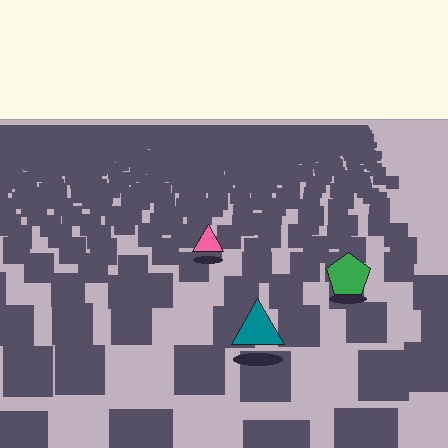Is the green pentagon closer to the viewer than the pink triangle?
Yes. The green pentagon is closer — you can tell from the texture gradient: the ground texture is coarser near it.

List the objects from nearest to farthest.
From nearest to farthest: the teal triangle, the green pentagon, the pink triangle.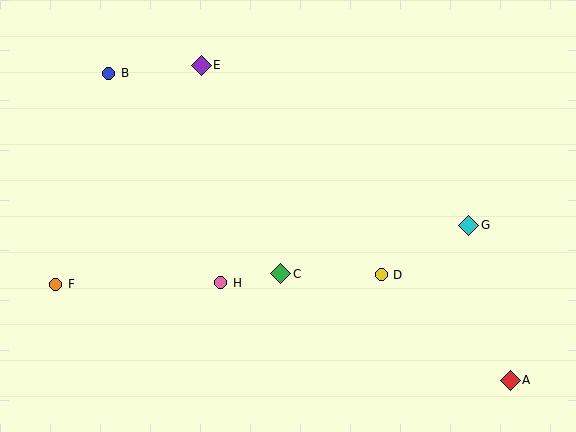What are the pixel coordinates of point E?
Point E is at (201, 65).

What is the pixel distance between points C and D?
The distance between C and D is 101 pixels.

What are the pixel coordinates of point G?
Point G is at (469, 226).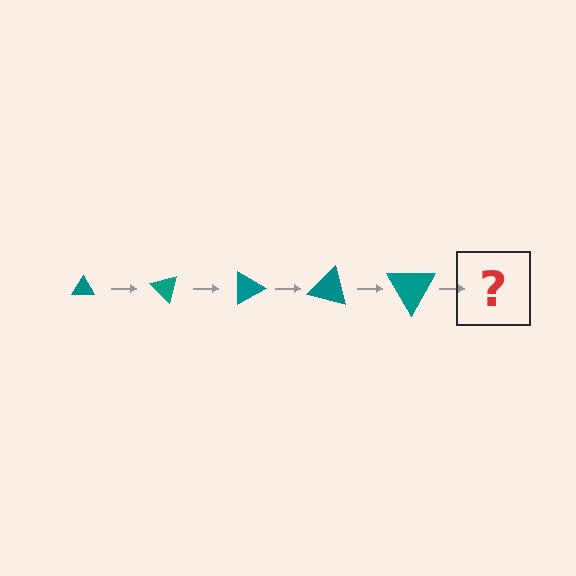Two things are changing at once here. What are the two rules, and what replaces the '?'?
The two rules are that the triangle grows larger each step and it rotates 45 degrees each step. The '?' should be a triangle, larger than the previous one and rotated 225 degrees from the start.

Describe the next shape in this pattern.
It should be a triangle, larger than the previous one and rotated 225 degrees from the start.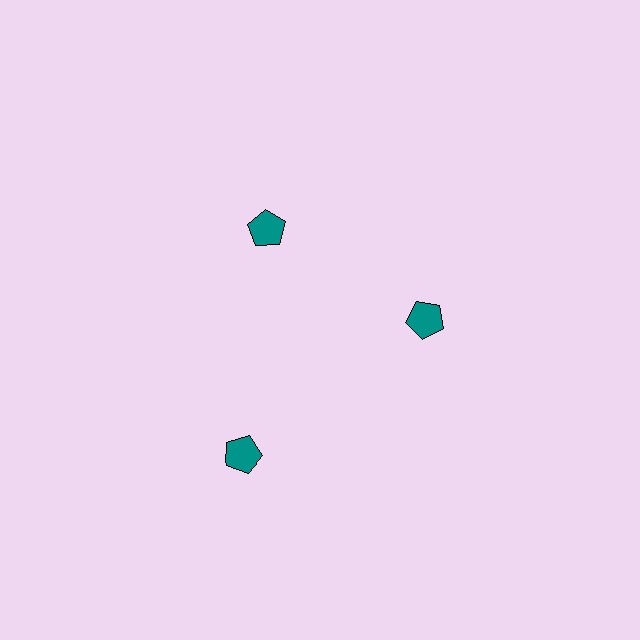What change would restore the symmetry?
The symmetry would be restored by moving it inward, back onto the ring so that all 3 pentagons sit at equal angles and equal distance from the center.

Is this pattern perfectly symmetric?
No. The 3 teal pentagons are arranged in a ring, but one element near the 7 o'clock position is pushed outward from the center, breaking the 3-fold rotational symmetry.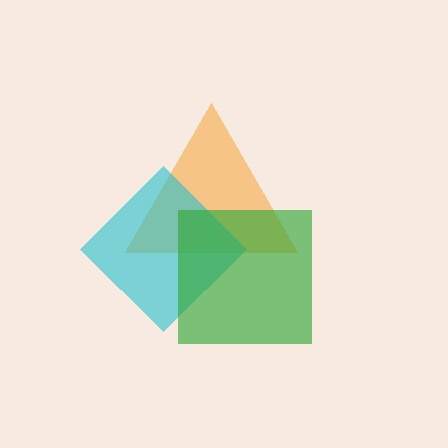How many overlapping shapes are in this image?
There are 3 overlapping shapes in the image.